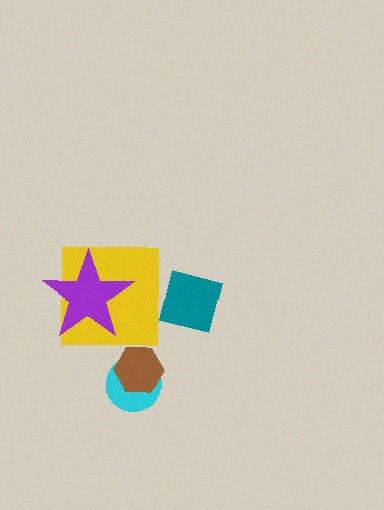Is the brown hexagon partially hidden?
No, no other shape covers it.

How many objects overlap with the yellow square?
1 object overlaps with the yellow square.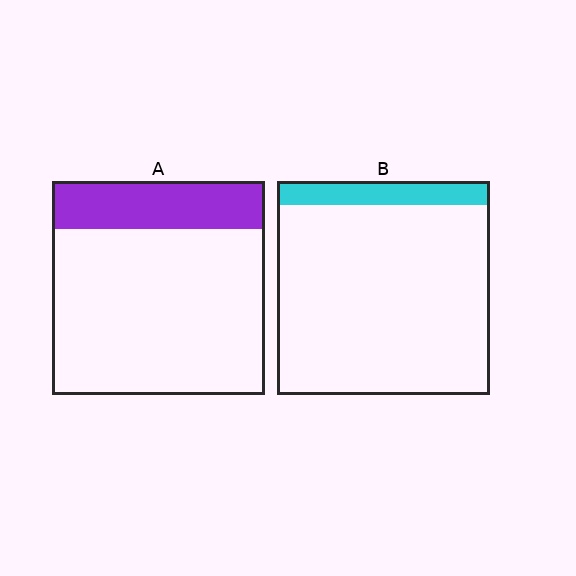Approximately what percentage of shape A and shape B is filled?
A is approximately 20% and B is approximately 10%.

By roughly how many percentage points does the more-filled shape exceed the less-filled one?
By roughly 10 percentage points (A over B).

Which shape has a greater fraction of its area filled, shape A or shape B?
Shape A.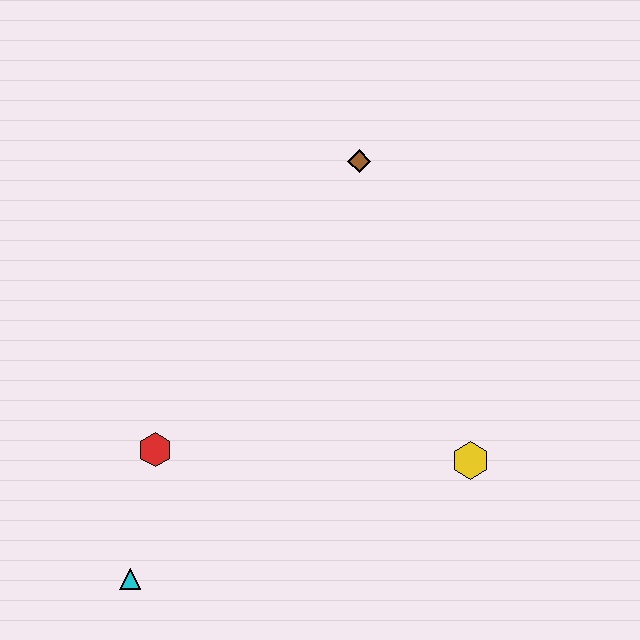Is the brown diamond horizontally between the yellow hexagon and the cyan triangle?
Yes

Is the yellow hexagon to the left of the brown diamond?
No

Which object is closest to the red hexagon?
The cyan triangle is closest to the red hexagon.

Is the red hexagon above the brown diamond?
No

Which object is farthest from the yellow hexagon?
The cyan triangle is farthest from the yellow hexagon.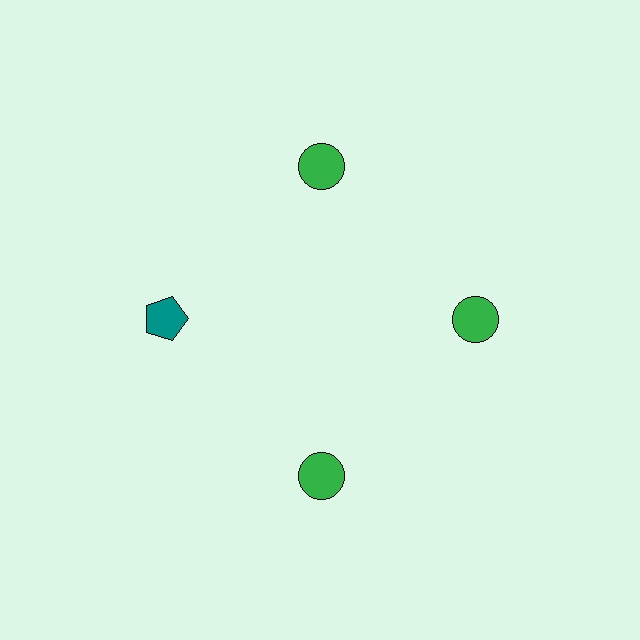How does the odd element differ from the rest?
It differs in both color (teal instead of green) and shape (pentagon instead of circle).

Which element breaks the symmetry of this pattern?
The teal pentagon at roughly the 9 o'clock position breaks the symmetry. All other shapes are green circles.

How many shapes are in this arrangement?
There are 4 shapes arranged in a ring pattern.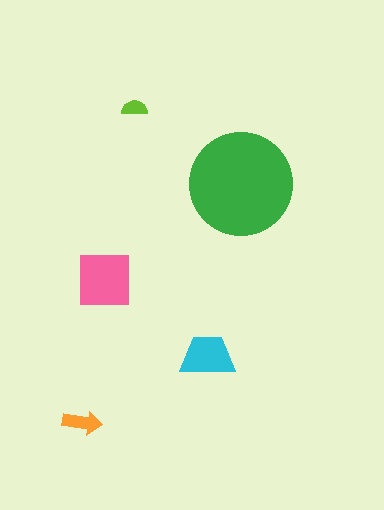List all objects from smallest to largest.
The lime semicircle, the orange arrow, the cyan trapezoid, the pink square, the green circle.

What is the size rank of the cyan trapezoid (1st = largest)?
3rd.